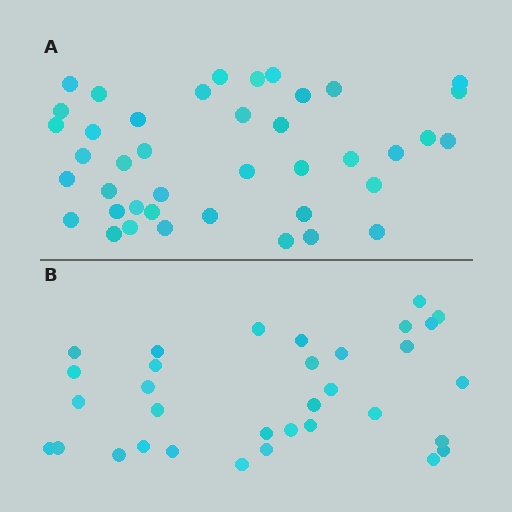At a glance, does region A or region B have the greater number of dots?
Region A (the top region) has more dots.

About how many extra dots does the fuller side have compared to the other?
Region A has roughly 8 or so more dots than region B.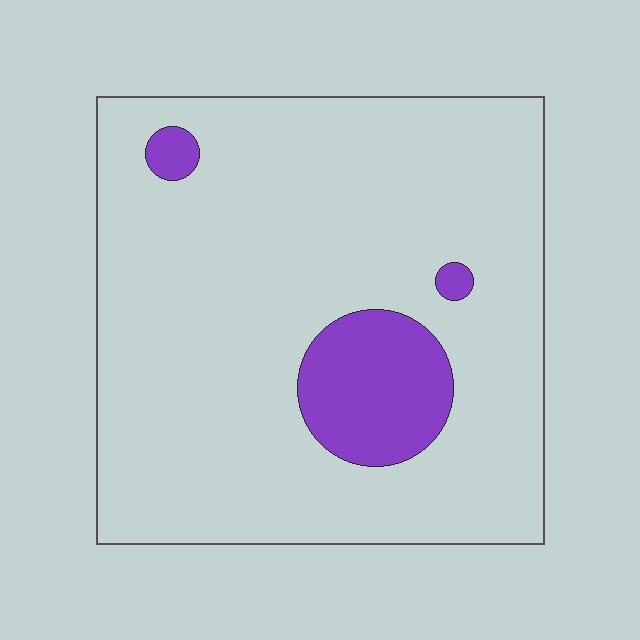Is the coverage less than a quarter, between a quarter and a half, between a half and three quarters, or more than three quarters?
Less than a quarter.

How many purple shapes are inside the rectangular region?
3.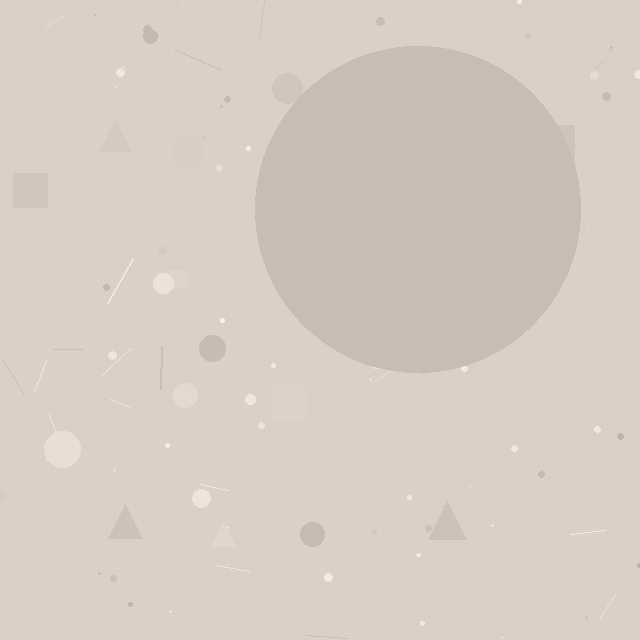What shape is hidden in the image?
A circle is hidden in the image.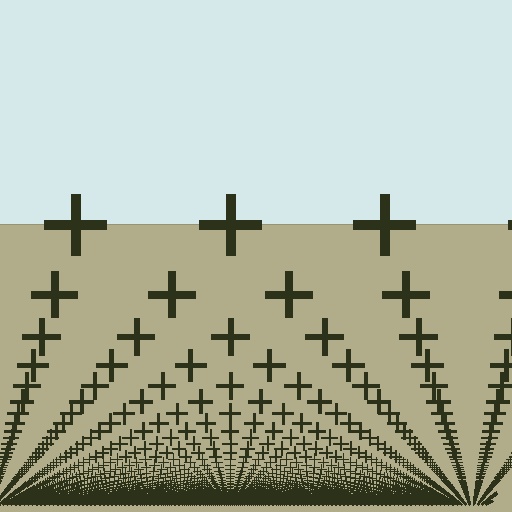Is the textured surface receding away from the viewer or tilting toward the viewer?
The surface appears to tilt toward the viewer. Texture elements get larger and sparser toward the top.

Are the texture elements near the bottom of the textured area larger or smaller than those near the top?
Smaller. The gradient is inverted — elements near the bottom are smaller and denser.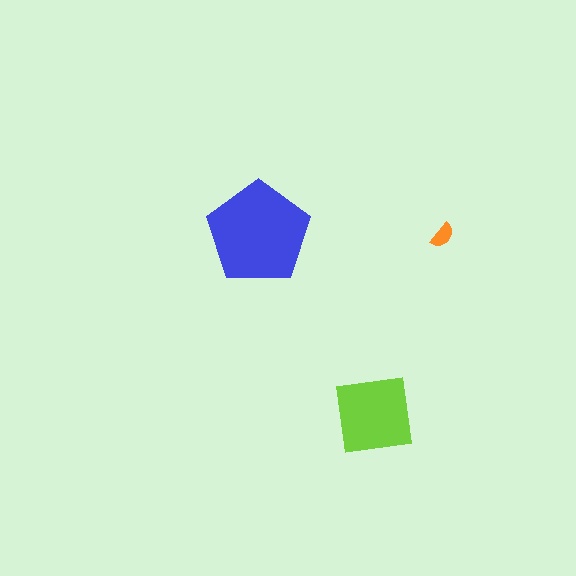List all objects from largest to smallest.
The blue pentagon, the lime square, the orange semicircle.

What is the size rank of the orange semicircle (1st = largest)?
3rd.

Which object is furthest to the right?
The orange semicircle is rightmost.